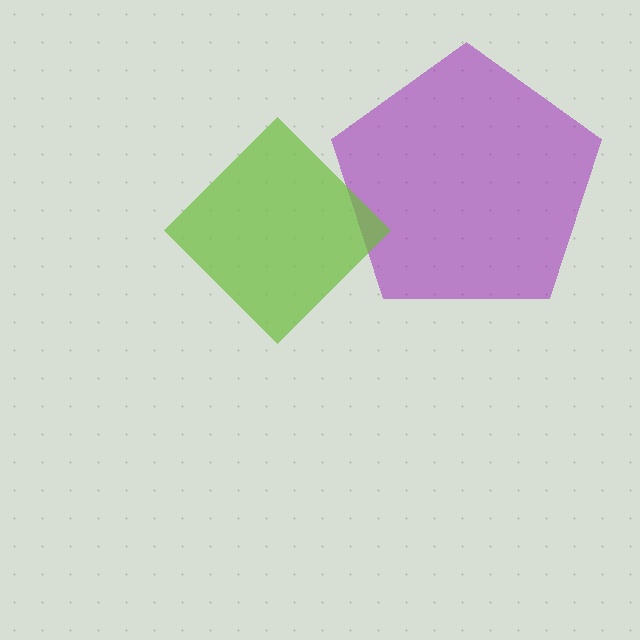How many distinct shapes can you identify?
There are 2 distinct shapes: a purple pentagon, a lime diamond.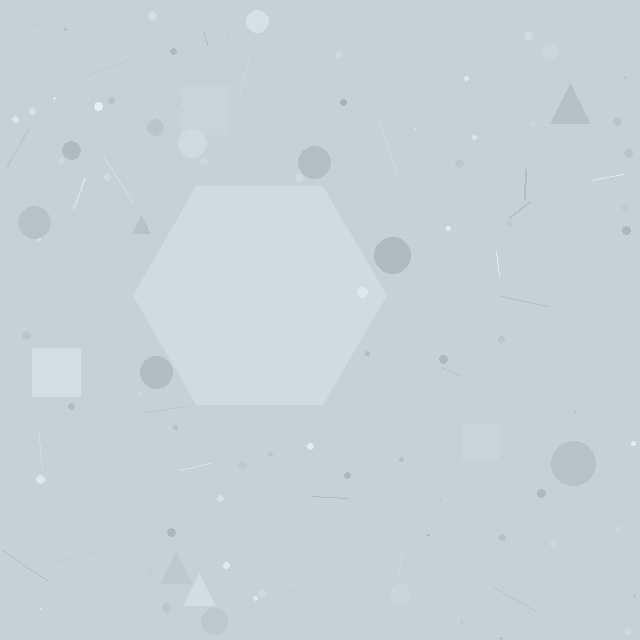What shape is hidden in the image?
A hexagon is hidden in the image.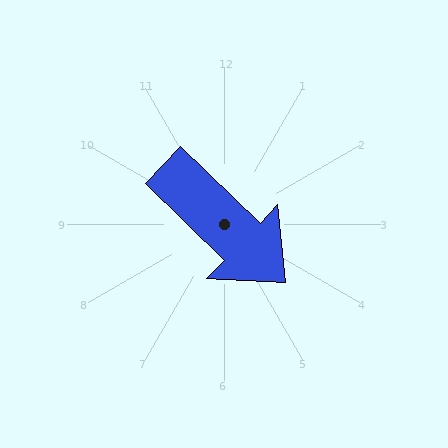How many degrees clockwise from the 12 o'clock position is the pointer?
Approximately 134 degrees.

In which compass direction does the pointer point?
Southeast.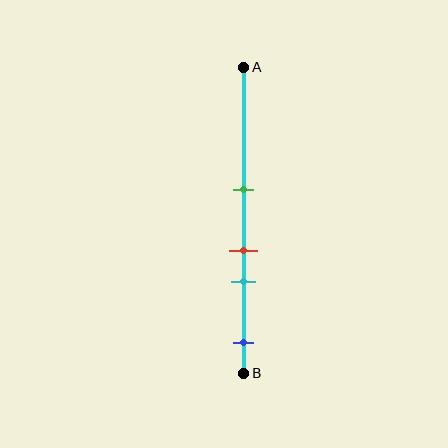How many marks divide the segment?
There are 4 marks dividing the segment.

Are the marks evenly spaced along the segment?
No, the marks are not evenly spaced.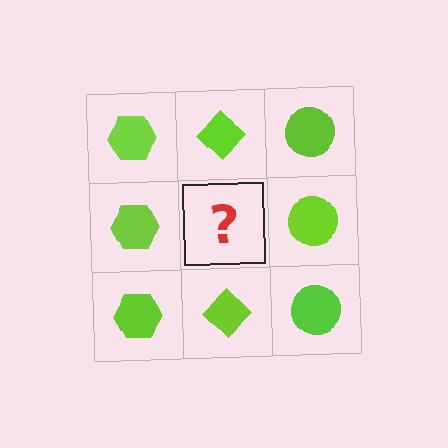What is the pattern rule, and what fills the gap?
The rule is that each column has a consistent shape. The gap should be filled with a lime diamond.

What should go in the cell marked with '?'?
The missing cell should contain a lime diamond.